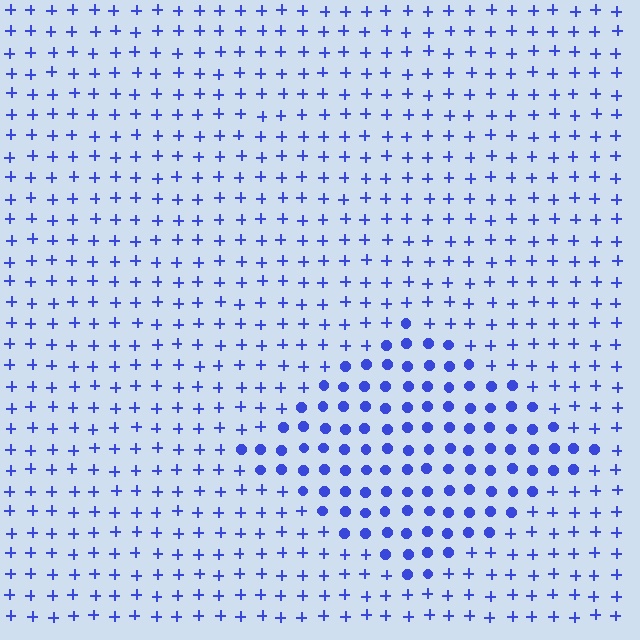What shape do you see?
I see a diamond.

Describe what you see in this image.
The image is filled with small blue elements arranged in a uniform grid. A diamond-shaped region contains circles, while the surrounding area contains plus signs. The boundary is defined purely by the change in element shape.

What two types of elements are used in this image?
The image uses circles inside the diamond region and plus signs outside it.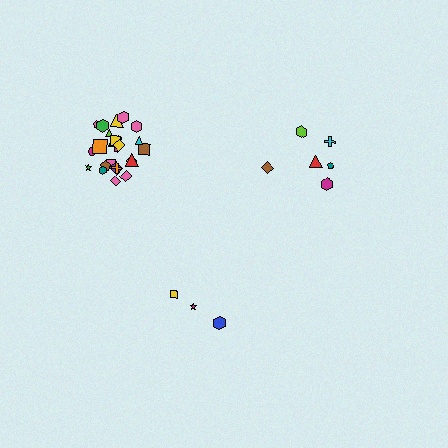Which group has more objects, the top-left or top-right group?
The top-left group.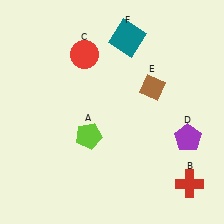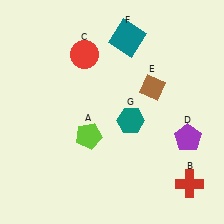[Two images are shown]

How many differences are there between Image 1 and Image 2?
There is 1 difference between the two images.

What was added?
A teal hexagon (G) was added in Image 2.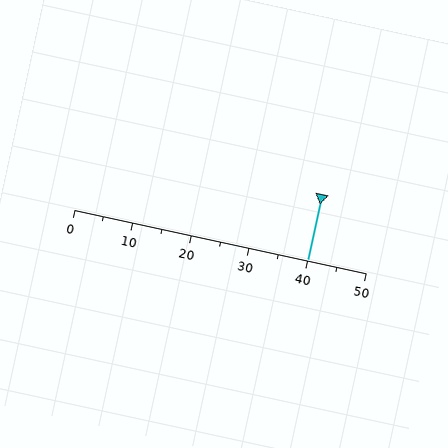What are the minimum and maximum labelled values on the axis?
The axis runs from 0 to 50.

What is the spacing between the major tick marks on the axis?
The major ticks are spaced 10 apart.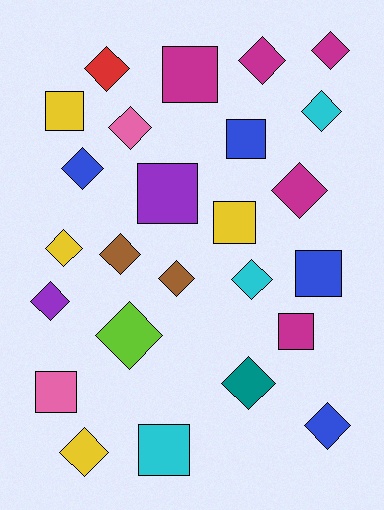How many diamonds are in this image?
There are 16 diamonds.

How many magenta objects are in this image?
There are 5 magenta objects.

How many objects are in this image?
There are 25 objects.